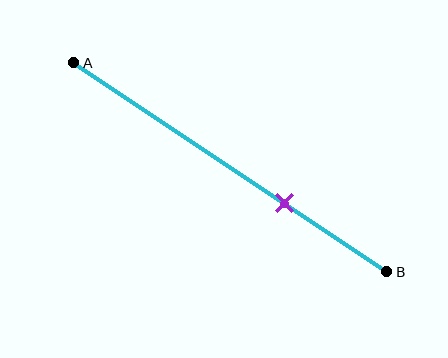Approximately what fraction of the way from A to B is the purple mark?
The purple mark is approximately 65% of the way from A to B.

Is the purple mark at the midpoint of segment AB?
No, the mark is at about 65% from A, not at the 50% midpoint.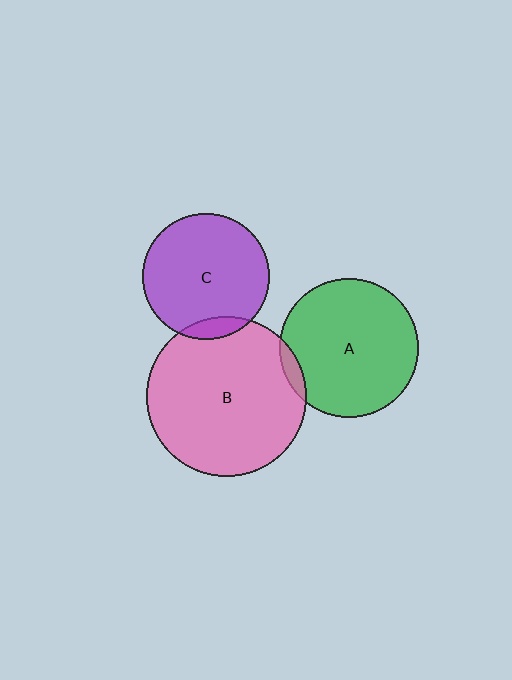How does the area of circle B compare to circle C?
Approximately 1.6 times.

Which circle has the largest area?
Circle B (pink).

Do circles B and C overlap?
Yes.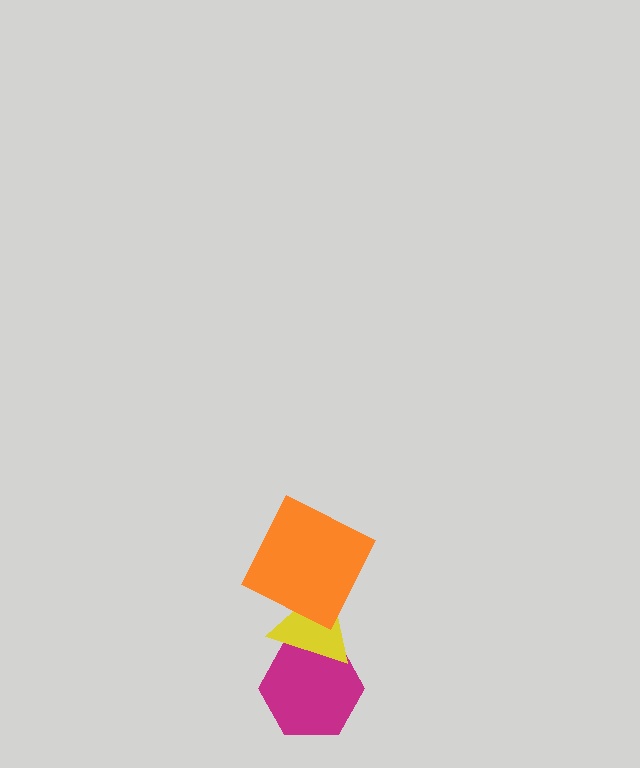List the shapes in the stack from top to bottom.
From top to bottom: the orange square, the yellow triangle, the magenta hexagon.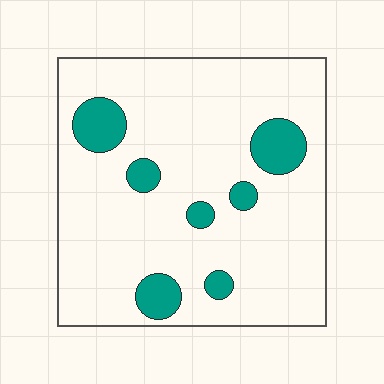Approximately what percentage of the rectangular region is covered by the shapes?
Approximately 15%.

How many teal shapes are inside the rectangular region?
7.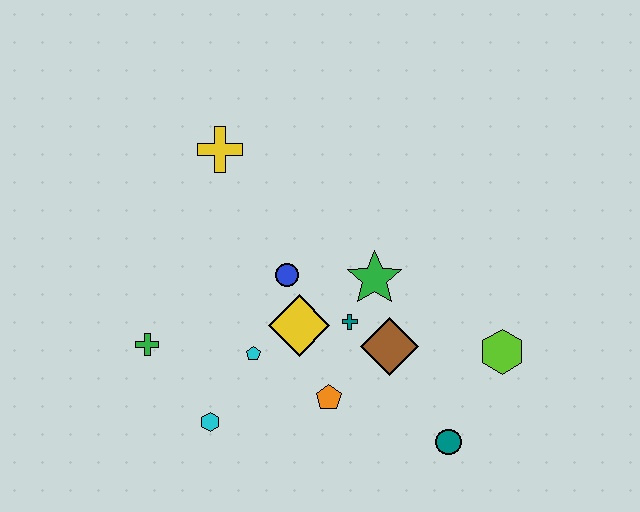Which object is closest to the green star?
The teal cross is closest to the green star.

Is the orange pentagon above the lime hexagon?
No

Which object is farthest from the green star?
The green cross is farthest from the green star.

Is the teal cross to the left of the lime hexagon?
Yes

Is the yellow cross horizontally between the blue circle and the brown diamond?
No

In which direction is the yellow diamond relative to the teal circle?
The yellow diamond is to the left of the teal circle.